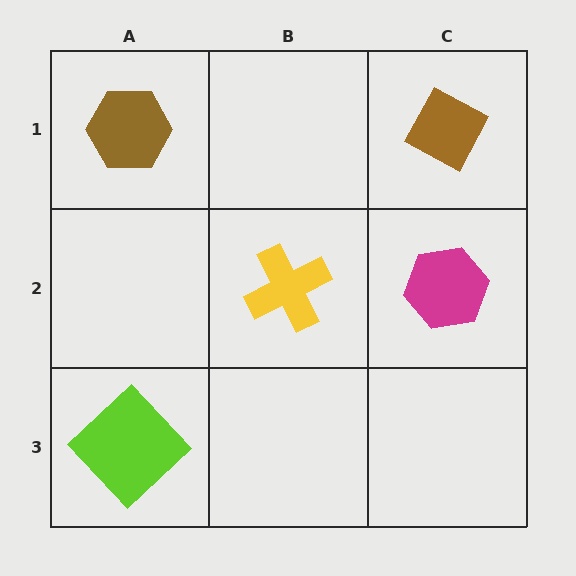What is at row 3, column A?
A lime diamond.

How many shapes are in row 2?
2 shapes.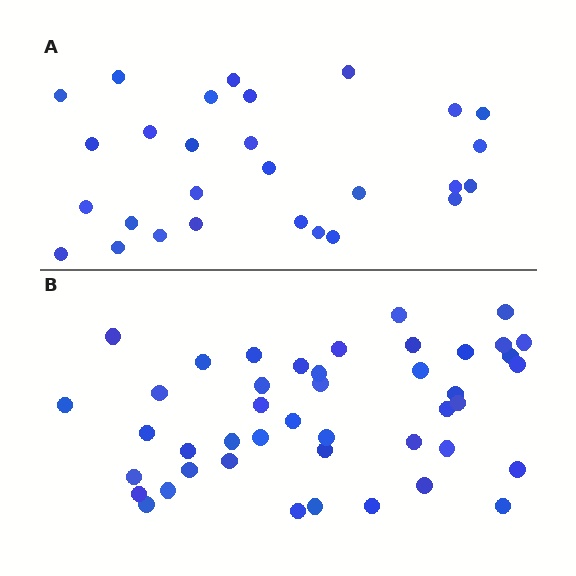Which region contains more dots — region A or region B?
Region B (the bottom region) has more dots.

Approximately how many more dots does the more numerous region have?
Region B has approximately 15 more dots than region A.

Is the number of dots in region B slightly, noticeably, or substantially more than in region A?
Region B has substantially more. The ratio is roughly 1.6 to 1.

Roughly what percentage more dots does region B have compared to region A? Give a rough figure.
About 55% more.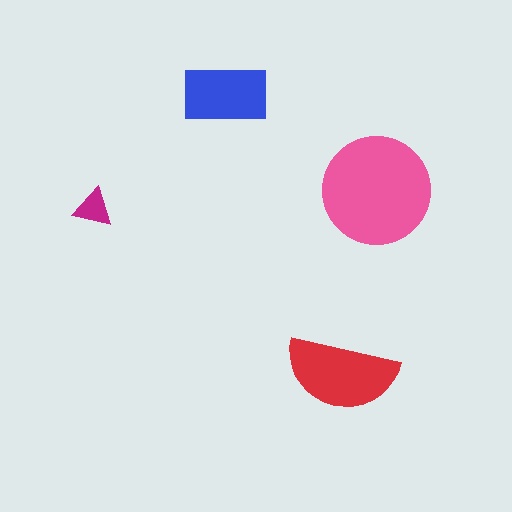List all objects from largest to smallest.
The pink circle, the red semicircle, the blue rectangle, the magenta triangle.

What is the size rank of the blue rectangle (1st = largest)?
3rd.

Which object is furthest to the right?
The pink circle is rightmost.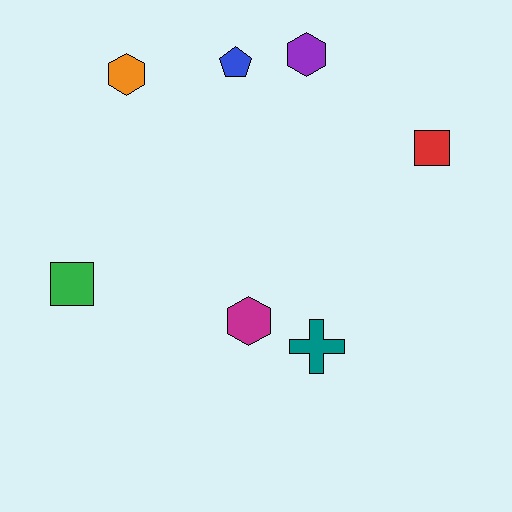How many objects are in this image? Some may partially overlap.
There are 7 objects.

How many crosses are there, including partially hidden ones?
There is 1 cross.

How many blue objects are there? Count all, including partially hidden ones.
There is 1 blue object.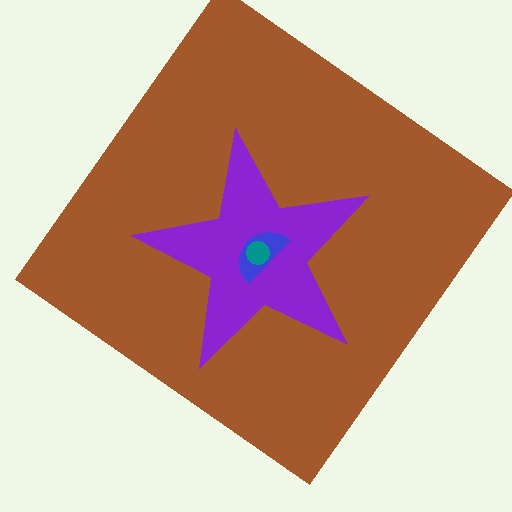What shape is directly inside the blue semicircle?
The teal circle.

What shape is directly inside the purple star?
The blue semicircle.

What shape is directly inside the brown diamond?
The purple star.